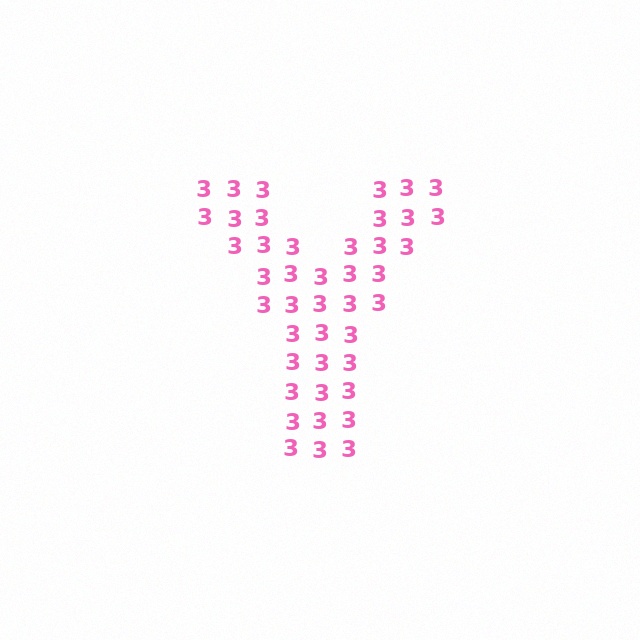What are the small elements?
The small elements are digit 3's.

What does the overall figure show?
The overall figure shows the letter Y.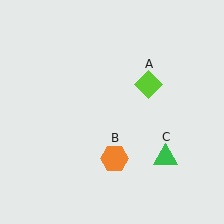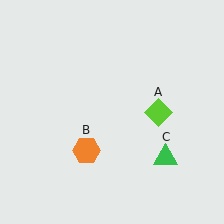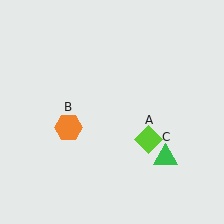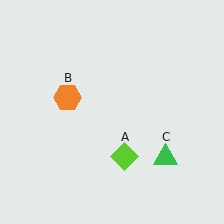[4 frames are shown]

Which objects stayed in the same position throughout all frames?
Green triangle (object C) remained stationary.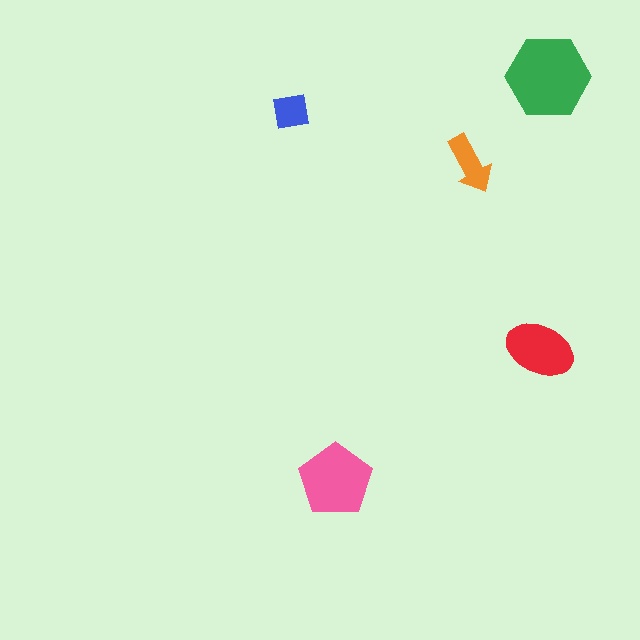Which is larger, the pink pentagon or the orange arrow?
The pink pentagon.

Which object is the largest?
The green hexagon.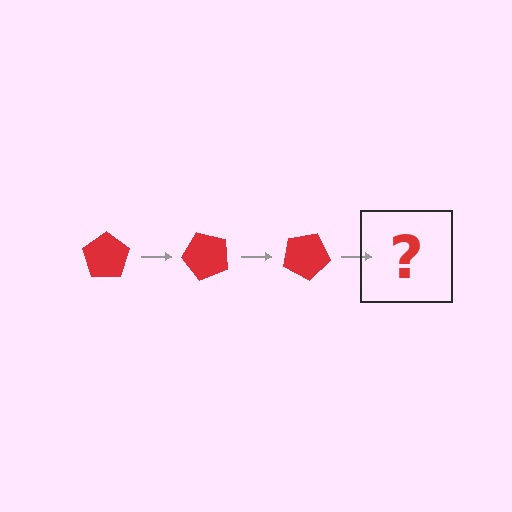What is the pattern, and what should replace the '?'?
The pattern is that the pentagon rotates 50 degrees each step. The '?' should be a red pentagon rotated 150 degrees.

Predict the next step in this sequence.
The next step is a red pentagon rotated 150 degrees.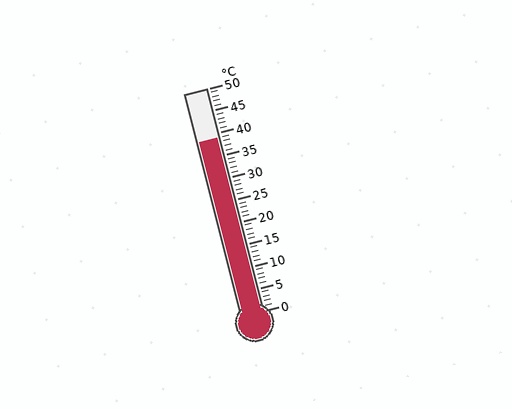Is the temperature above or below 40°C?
The temperature is below 40°C.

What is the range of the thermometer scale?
The thermometer scale ranges from 0°C to 50°C.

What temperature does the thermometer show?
The thermometer shows approximately 39°C.